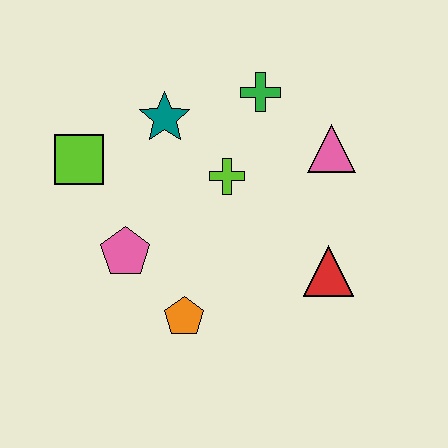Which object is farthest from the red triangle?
The lime square is farthest from the red triangle.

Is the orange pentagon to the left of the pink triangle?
Yes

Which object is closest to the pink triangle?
The green cross is closest to the pink triangle.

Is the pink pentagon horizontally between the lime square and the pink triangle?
Yes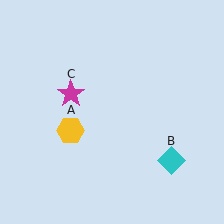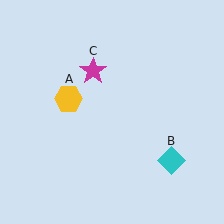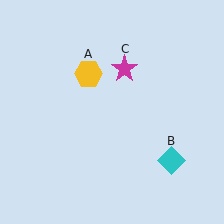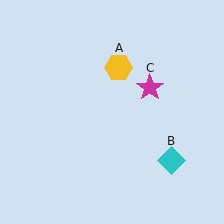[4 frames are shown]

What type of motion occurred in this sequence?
The yellow hexagon (object A), magenta star (object C) rotated clockwise around the center of the scene.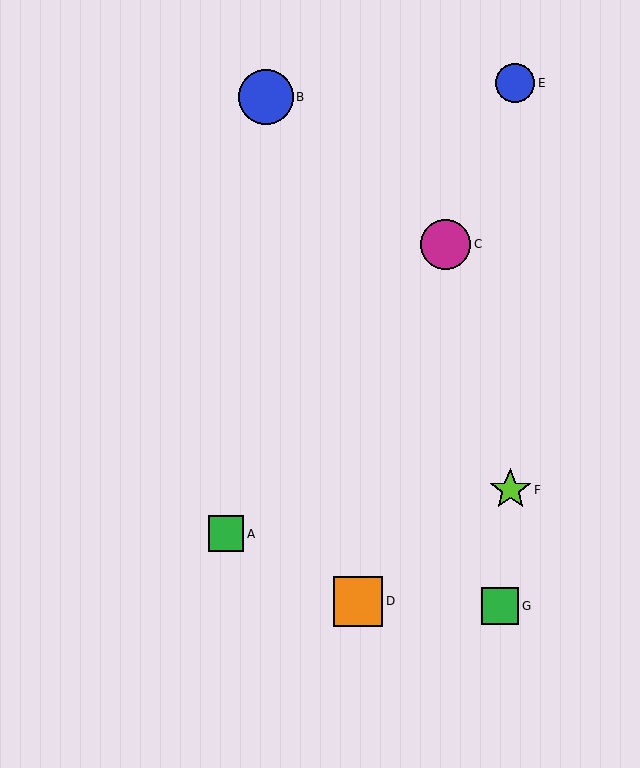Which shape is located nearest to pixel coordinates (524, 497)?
The lime star (labeled F) at (510, 490) is nearest to that location.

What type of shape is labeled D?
Shape D is an orange square.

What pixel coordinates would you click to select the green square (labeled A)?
Click at (226, 534) to select the green square A.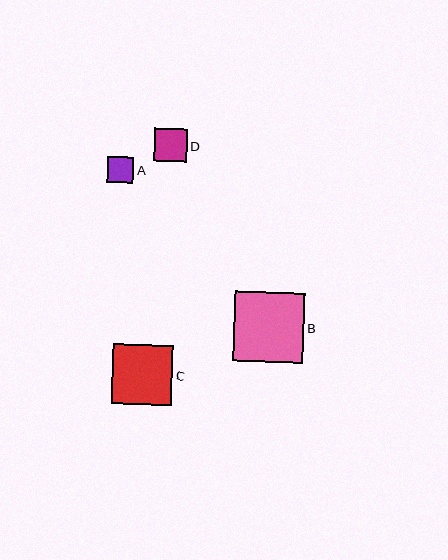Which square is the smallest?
Square A is the smallest with a size of approximately 26 pixels.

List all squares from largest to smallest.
From largest to smallest: B, C, D, A.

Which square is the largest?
Square B is the largest with a size of approximately 70 pixels.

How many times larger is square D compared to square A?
Square D is approximately 1.3 times the size of square A.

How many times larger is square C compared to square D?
Square C is approximately 1.8 times the size of square D.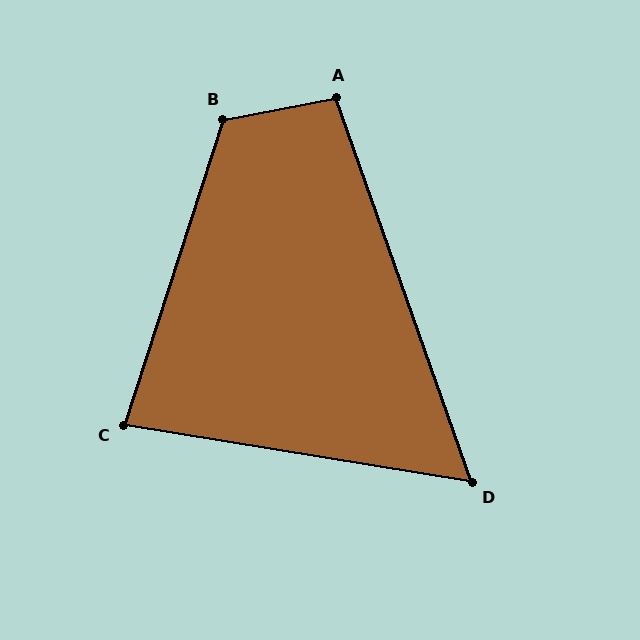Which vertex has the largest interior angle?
B, at approximately 119 degrees.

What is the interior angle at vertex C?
Approximately 81 degrees (acute).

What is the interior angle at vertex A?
Approximately 99 degrees (obtuse).